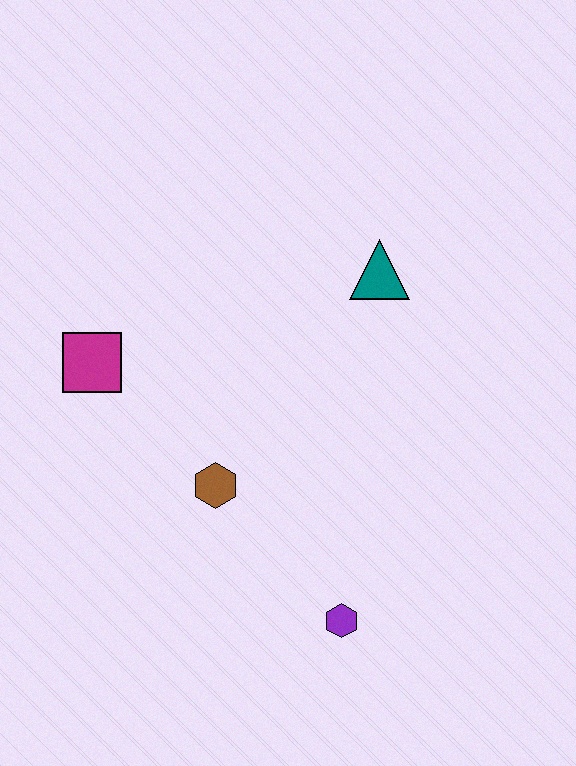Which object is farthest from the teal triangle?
The purple hexagon is farthest from the teal triangle.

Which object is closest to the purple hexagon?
The brown hexagon is closest to the purple hexagon.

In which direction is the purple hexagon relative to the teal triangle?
The purple hexagon is below the teal triangle.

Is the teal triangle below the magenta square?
No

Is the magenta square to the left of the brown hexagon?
Yes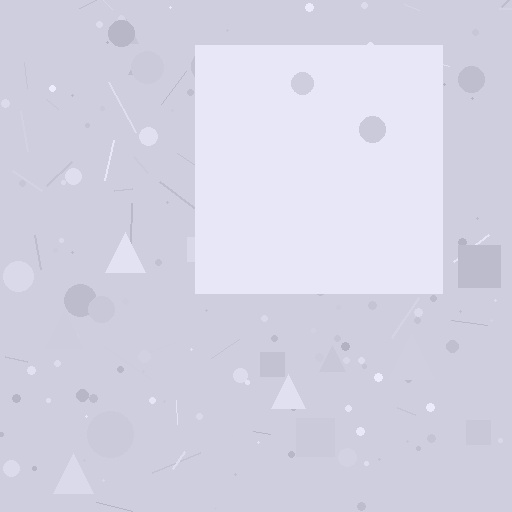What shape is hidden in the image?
A square is hidden in the image.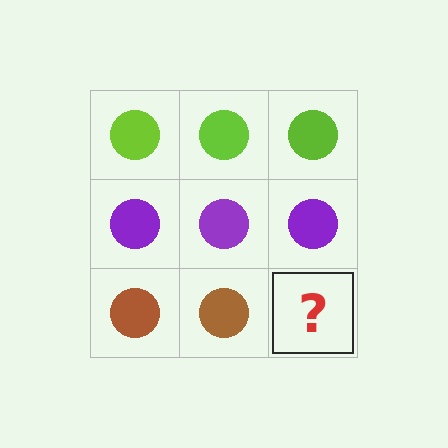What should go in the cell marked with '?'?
The missing cell should contain a brown circle.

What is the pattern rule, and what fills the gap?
The rule is that each row has a consistent color. The gap should be filled with a brown circle.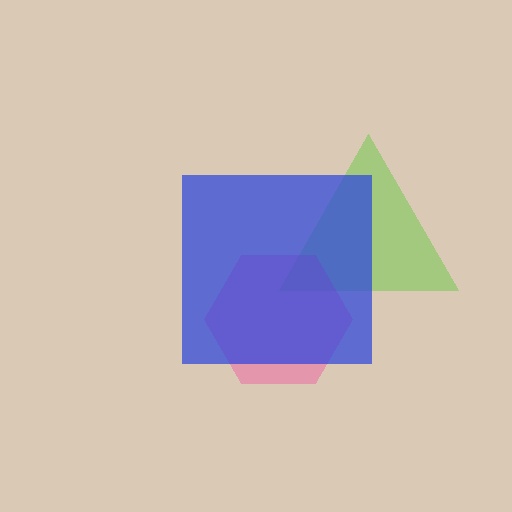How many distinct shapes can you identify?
There are 3 distinct shapes: a lime triangle, a pink hexagon, a blue square.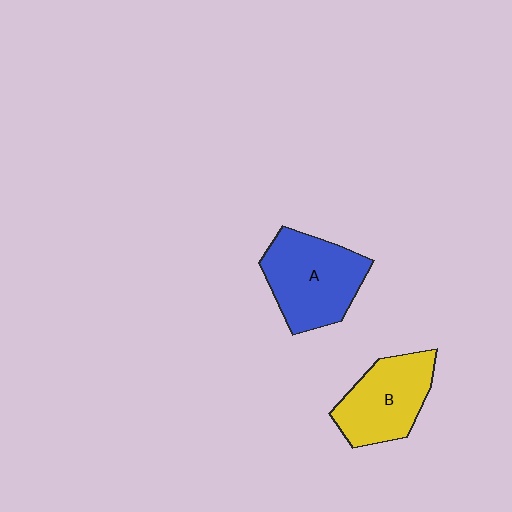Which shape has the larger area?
Shape A (blue).